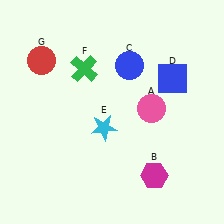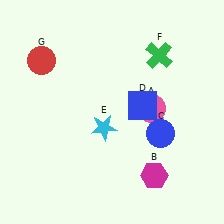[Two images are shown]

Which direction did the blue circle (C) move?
The blue circle (C) moved down.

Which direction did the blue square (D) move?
The blue square (D) moved left.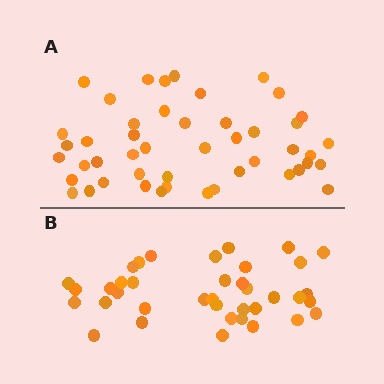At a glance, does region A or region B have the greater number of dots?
Region A (the top region) has more dots.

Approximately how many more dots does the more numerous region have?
Region A has roughly 8 or so more dots than region B.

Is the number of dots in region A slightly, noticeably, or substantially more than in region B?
Region A has only slightly more — the two regions are fairly close. The ratio is roughly 1.2 to 1.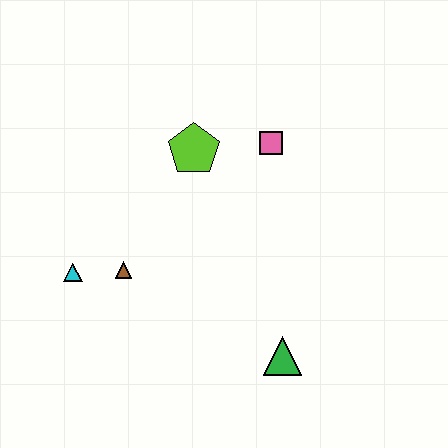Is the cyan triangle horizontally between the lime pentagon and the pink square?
No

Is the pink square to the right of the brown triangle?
Yes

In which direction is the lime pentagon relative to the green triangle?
The lime pentagon is above the green triangle.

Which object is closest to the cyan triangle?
The brown triangle is closest to the cyan triangle.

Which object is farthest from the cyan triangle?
The pink square is farthest from the cyan triangle.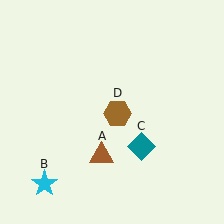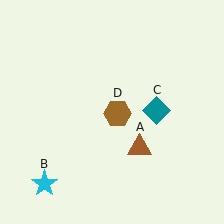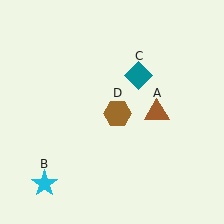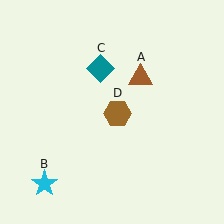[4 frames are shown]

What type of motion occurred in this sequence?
The brown triangle (object A), teal diamond (object C) rotated counterclockwise around the center of the scene.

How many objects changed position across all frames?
2 objects changed position: brown triangle (object A), teal diamond (object C).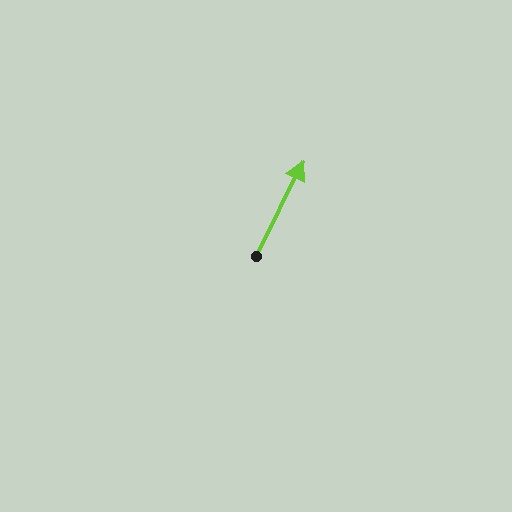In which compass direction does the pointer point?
Northeast.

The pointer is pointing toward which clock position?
Roughly 1 o'clock.